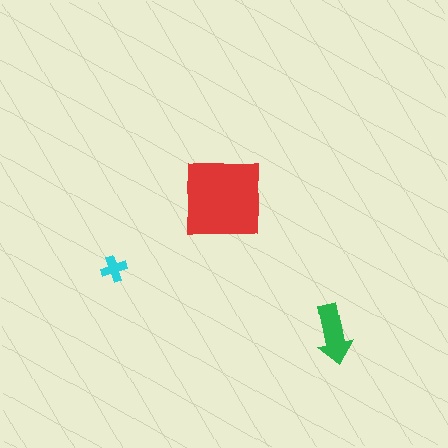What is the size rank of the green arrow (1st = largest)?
2nd.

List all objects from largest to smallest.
The red square, the green arrow, the cyan cross.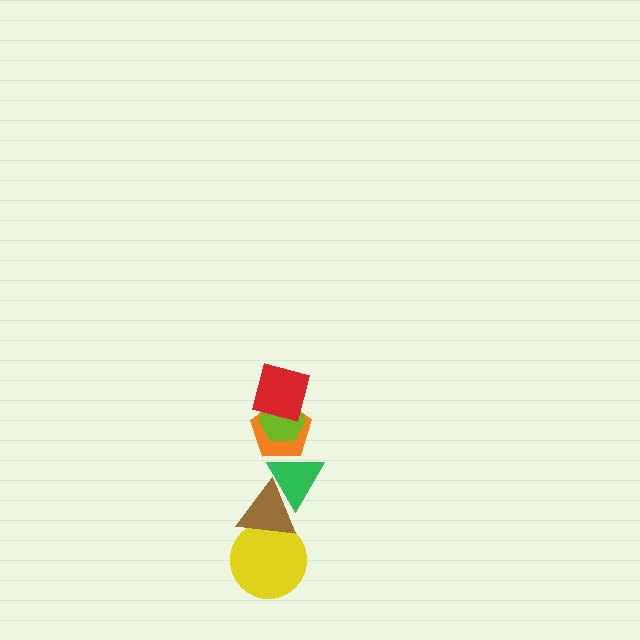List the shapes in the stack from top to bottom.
From top to bottom: the red square, the lime hexagon, the orange pentagon, the green triangle, the brown triangle, the yellow circle.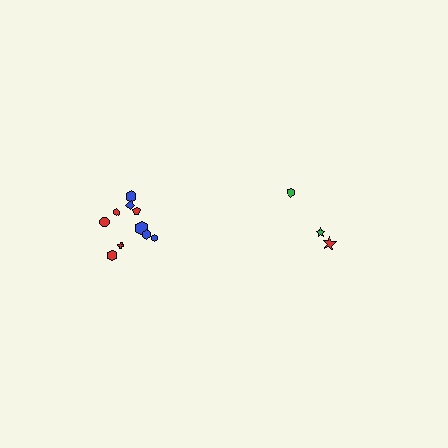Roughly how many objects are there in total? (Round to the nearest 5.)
Roughly 15 objects in total.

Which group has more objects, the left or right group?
The left group.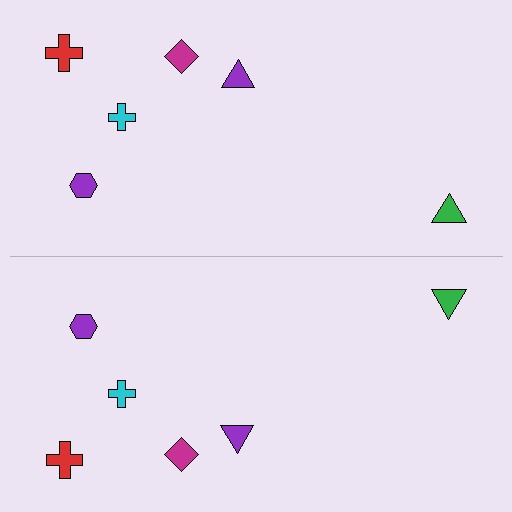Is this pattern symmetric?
Yes, this pattern has bilateral (reflection) symmetry.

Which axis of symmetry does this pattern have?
The pattern has a horizontal axis of symmetry running through the center of the image.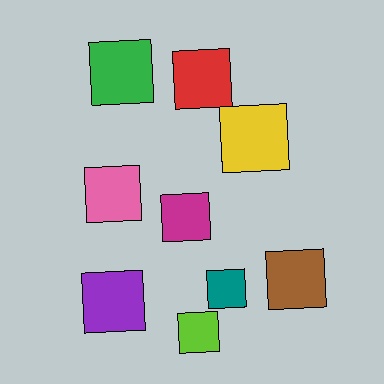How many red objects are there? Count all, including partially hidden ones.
There is 1 red object.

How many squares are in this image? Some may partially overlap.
There are 9 squares.